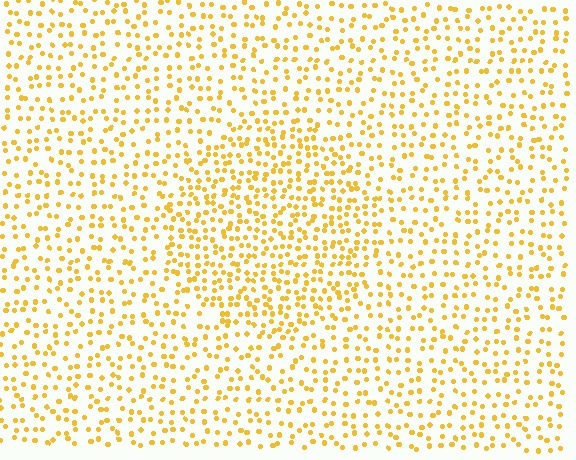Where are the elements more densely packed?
The elements are more densely packed inside the circle boundary.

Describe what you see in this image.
The image contains small yellow elements arranged at two different densities. A circle-shaped region is visible where the elements are more densely packed than the surrounding area.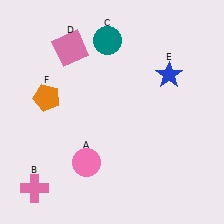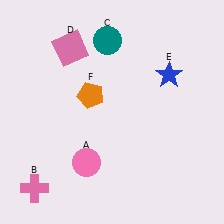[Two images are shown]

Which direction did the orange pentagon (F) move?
The orange pentagon (F) moved right.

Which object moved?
The orange pentagon (F) moved right.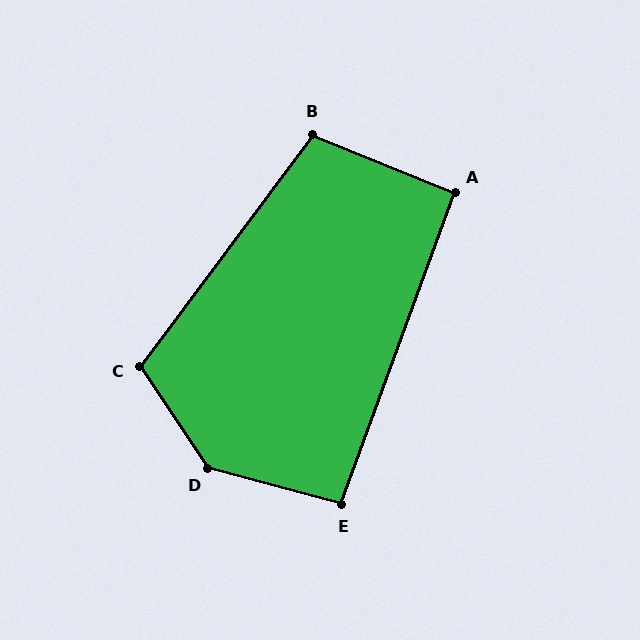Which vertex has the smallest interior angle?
A, at approximately 92 degrees.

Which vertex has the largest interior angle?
D, at approximately 139 degrees.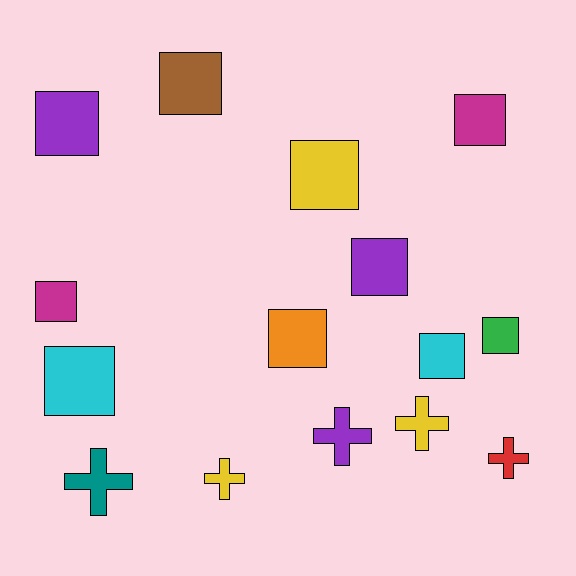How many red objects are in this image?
There is 1 red object.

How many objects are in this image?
There are 15 objects.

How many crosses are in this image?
There are 5 crosses.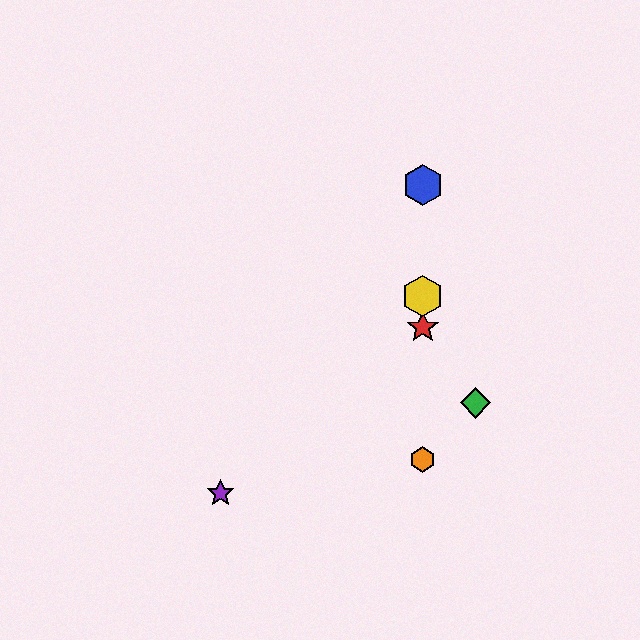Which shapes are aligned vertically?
The red star, the blue hexagon, the yellow hexagon, the orange hexagon are aligned vertically.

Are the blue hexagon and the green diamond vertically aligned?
No, the blue hexagon is at x≈423 and the green diamond is at x≈475.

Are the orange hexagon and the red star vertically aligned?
Yes, both are at x≈423.